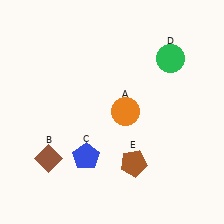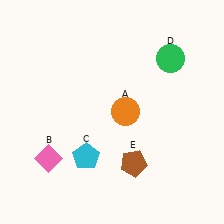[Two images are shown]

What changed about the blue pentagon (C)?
In Image 1, C is blue. In Image 2, it changed to cyan.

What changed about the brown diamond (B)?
In Image 1, B is brown. In Image 2, it changed to pink.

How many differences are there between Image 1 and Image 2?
There are 2 differences between the two images.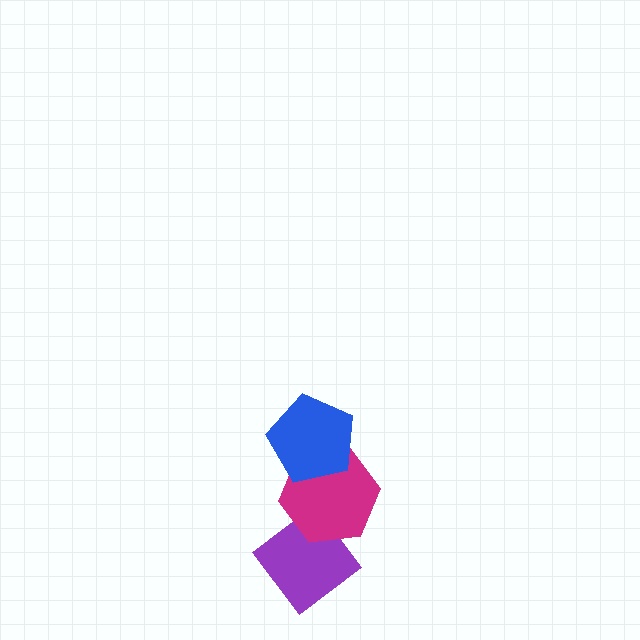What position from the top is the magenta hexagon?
The magenta hexagon is 2nd from the top.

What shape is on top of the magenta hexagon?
The blue pentagon is on top of the magenta hexagon.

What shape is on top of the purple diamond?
The magenta hexagon is on top of the purple diamond.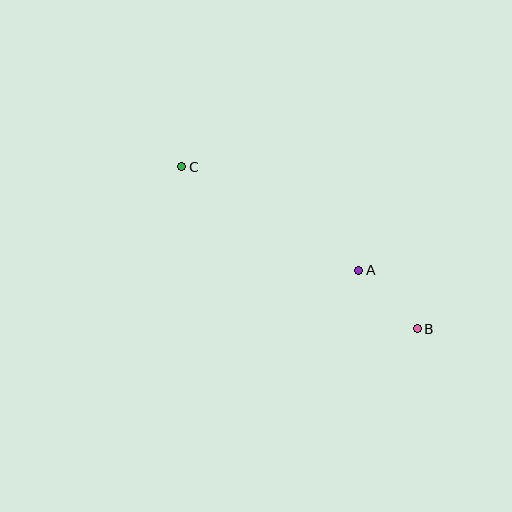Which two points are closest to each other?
Points A and B are closest to each other.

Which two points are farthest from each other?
Points B and C are farthest from each other.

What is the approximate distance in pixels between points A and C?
The distance between A and C is approximately 205 pixels.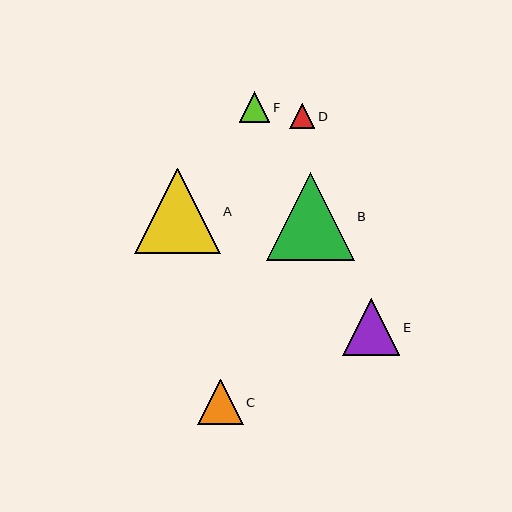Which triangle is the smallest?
Triangle D is the smallest with a size of approximately 25 pixels.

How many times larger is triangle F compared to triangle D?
Triangle F is approximately 1.2 times the size of triangle D.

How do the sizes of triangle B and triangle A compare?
Triangle B and triangle A are approximately the same size.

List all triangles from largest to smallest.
From largest to smallest: B, A, E, C, F, D.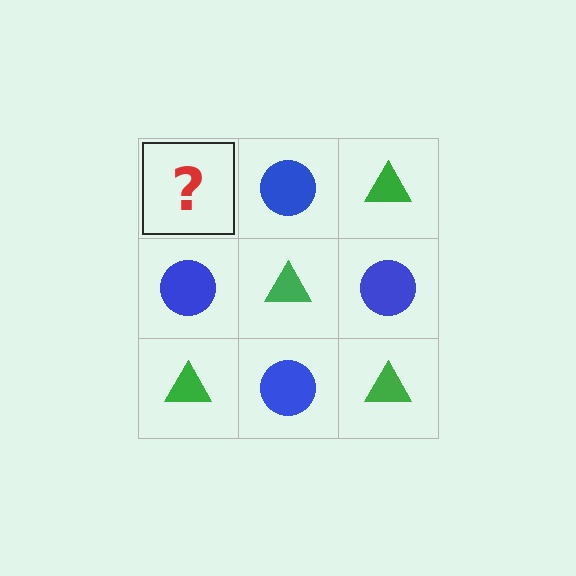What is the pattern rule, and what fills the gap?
The rule is that it alternates green triangle and blue circle in a checkerboard pattern. The gap should be filled with a green triangle.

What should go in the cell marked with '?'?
The missing cell should contain a green triangle.